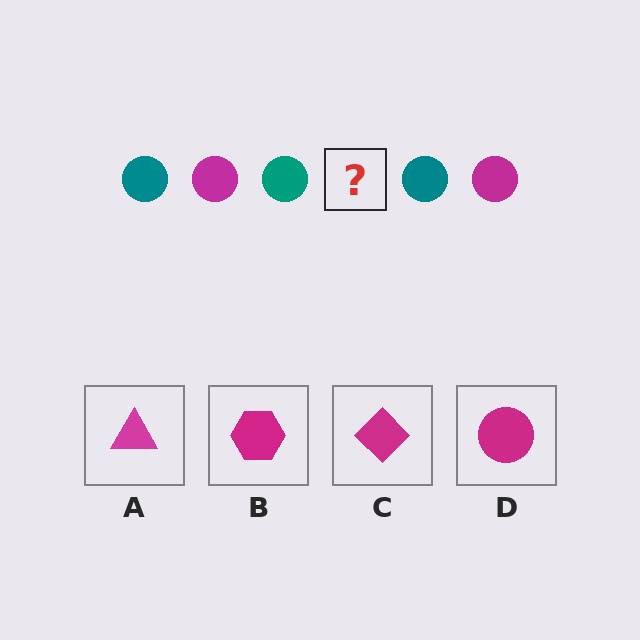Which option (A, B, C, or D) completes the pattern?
D.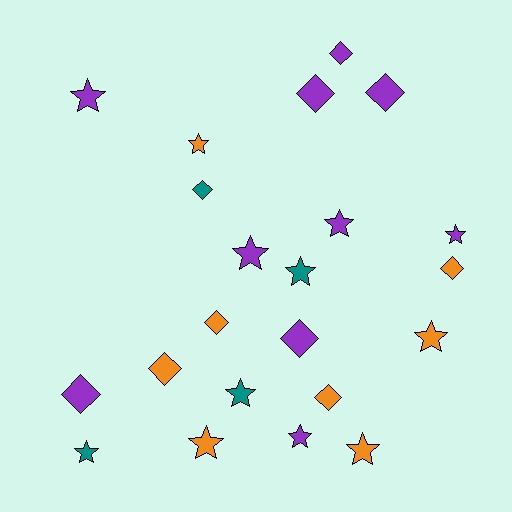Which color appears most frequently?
Purple, with 10 objects.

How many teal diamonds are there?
There is 1 teal diamond.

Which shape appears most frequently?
Star, with 12 objects.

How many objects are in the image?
There are 22 objects.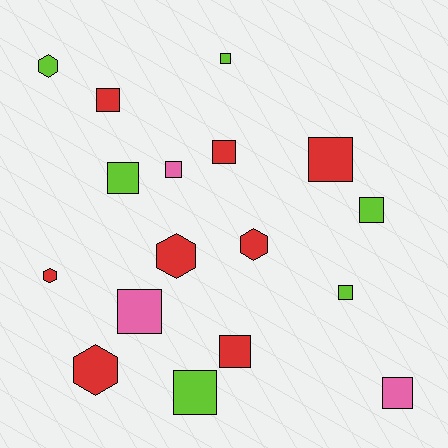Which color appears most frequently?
Red, with 8 objects.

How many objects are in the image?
There are 17 objects.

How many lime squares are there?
There are 5 lime squares.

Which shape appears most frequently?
Square, with 12 objects.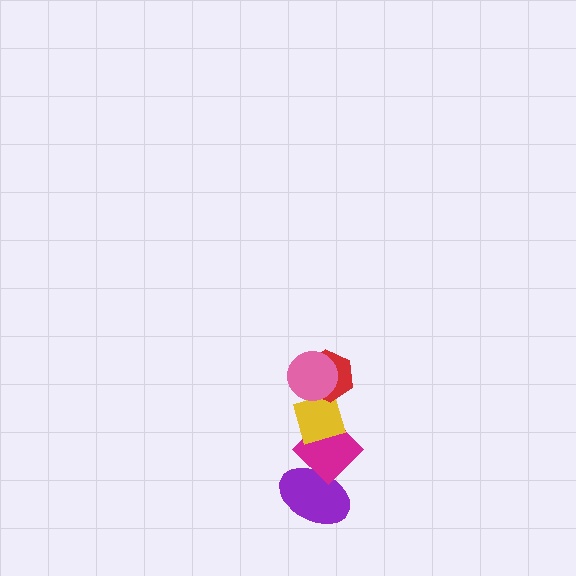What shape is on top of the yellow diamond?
The red hexagon is on top of the yellow diamond.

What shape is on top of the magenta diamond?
The yellow diamond is on top of the magenta diamond.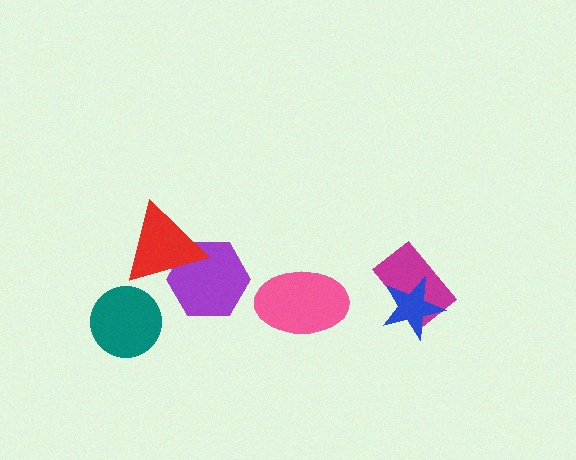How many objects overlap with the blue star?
1 object overlaps with the blue star.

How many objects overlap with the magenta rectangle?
1 object overlaps with the magenta rectangle.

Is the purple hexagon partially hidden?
Yes, it is partially covered by another shape.